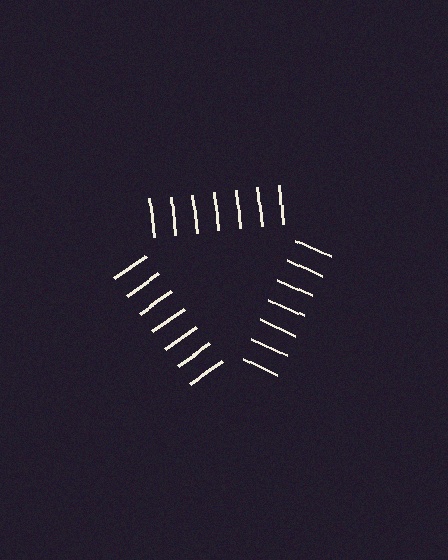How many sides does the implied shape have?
3 sides — the line-ends trace a triangle.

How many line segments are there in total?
21 — 7 along each of the 3 edges.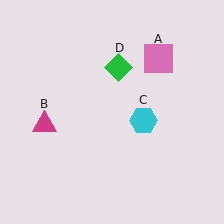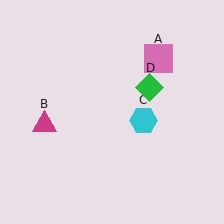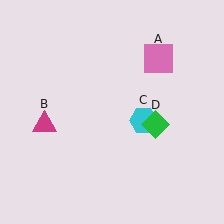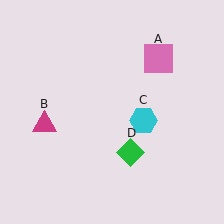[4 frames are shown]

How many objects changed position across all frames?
1 object changed position: green diamond (object D).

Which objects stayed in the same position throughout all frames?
Pink square (object A) and magenta triangle (object B) and cyan hexagon (object C) remained stationary.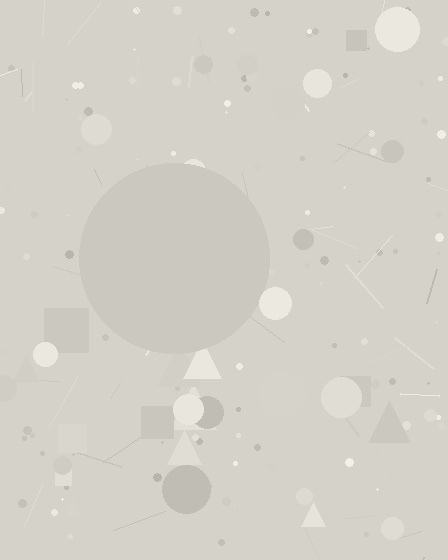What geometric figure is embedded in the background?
A circle is embedded in the background.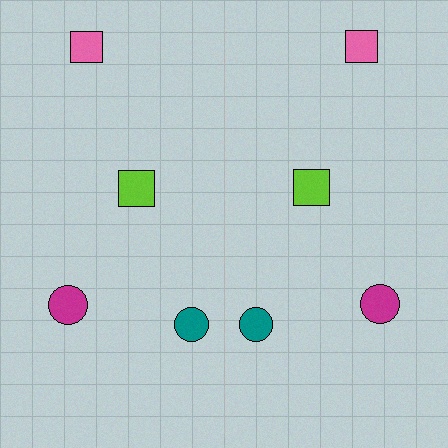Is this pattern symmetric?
Yes, this pattern has bilateral (reflection) symmetry.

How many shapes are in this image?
There are 8 shapes in this image.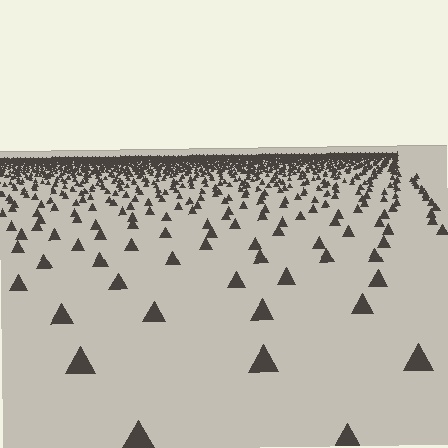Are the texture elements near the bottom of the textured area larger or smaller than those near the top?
Larger. Near the bottom, elements are closer to the viewer and appear at a bigger on-screen size.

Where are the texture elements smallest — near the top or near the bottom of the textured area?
Near the top.